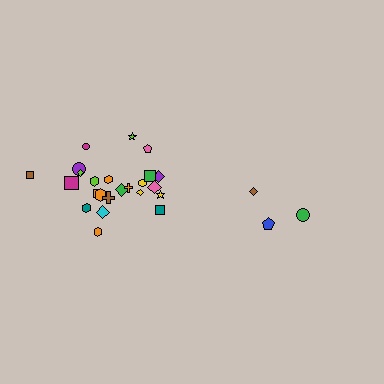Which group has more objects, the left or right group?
The left group.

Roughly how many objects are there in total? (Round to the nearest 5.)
Roughly 30 objects in total.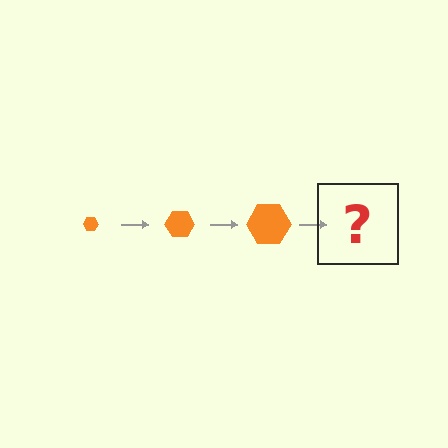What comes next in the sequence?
The next element should be an orange hexagon, larger than the previous one.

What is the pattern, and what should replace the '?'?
The pattern is that the hexagon gets progressively larger each step. The '?' should be an orange hexagon, larger than the previous one.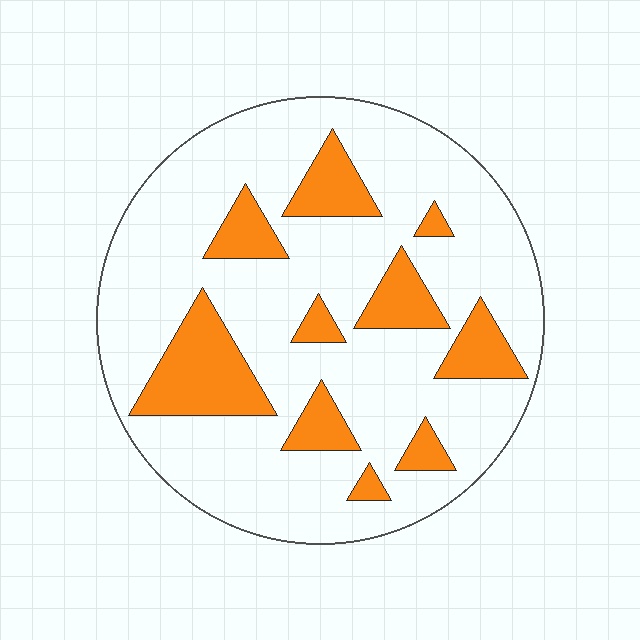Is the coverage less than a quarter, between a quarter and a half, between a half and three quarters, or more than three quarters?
Less than a quarter.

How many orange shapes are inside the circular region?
10.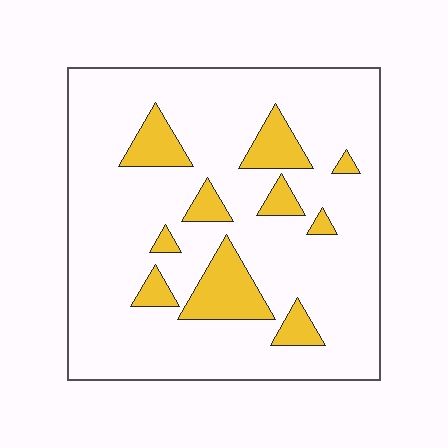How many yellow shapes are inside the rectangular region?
10.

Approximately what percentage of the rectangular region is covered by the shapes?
Approximately 15%.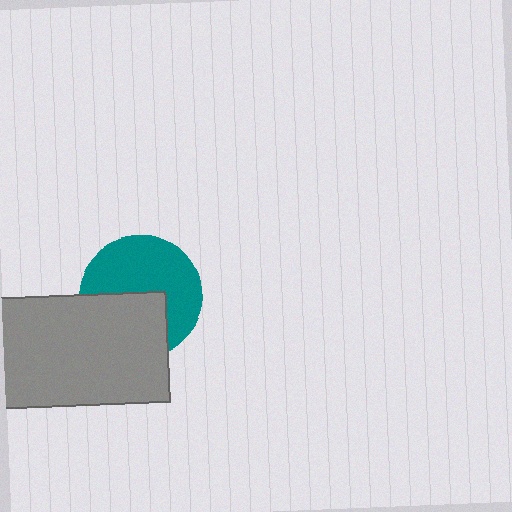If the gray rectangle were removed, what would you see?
You would see the complete teal circle.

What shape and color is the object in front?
The object in front is a gray rectangle.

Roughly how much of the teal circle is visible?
About half of it is visible (roughly 59%).